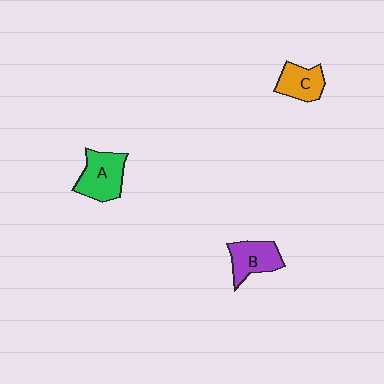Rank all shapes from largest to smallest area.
From largest to smallest: A (green), B (purple), C (orange).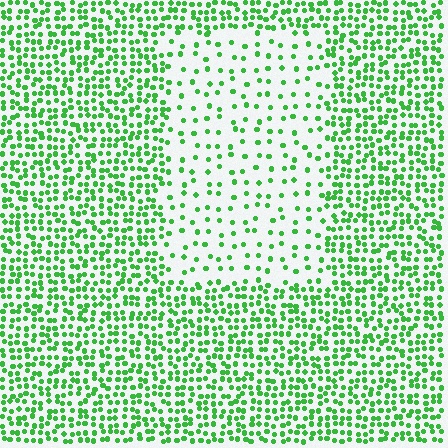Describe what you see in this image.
The image contains small green elements arranged at two different densities. A rectangle-shaped region is visible where the elements are less densely packed than the surrounding area.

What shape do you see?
I see a rectangle.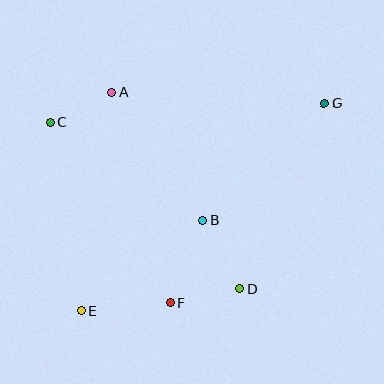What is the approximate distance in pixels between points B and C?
The distance between B and C is approximately 181 pixels.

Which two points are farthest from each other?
Points E and G are farthest from each other.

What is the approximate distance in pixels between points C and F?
The distance between C and F is approximately 216 pixels.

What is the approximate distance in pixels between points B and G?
The distance between B and G is approximately 169 pixels.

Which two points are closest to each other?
Points A and C are closest to each other.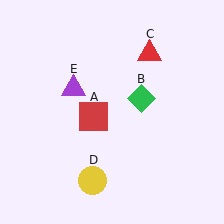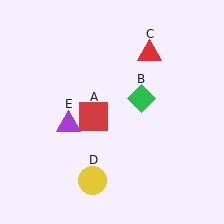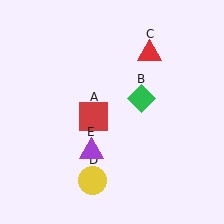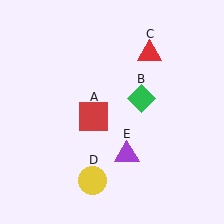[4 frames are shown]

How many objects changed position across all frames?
1 object changed position: purple triangle (object E).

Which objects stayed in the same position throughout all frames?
Red square (object A) and green diamond (object B) and red triangle (object C) and yellow circle (object D) remained stationary.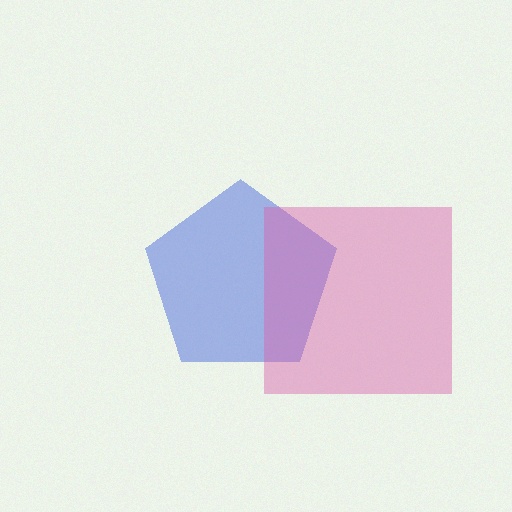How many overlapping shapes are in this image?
There are 2 overlapping shapes in the image.